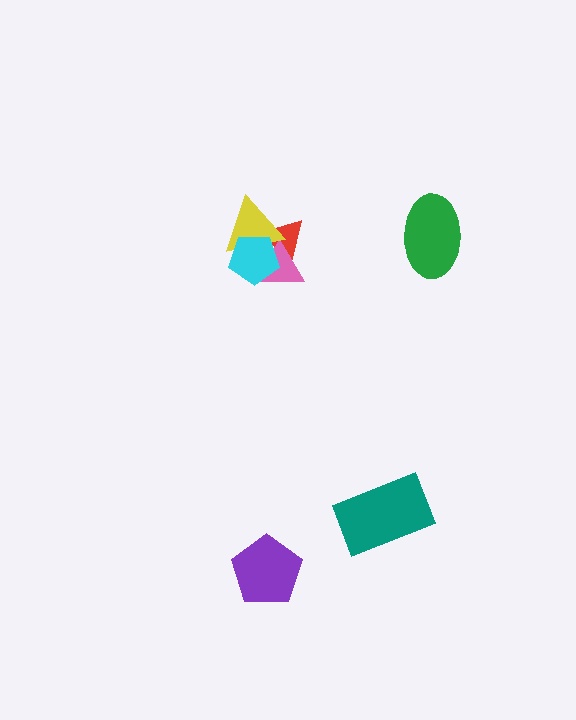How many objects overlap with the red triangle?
3 objects overlap with the red triangle.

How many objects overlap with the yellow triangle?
3 objects overlap with the yellow triangle.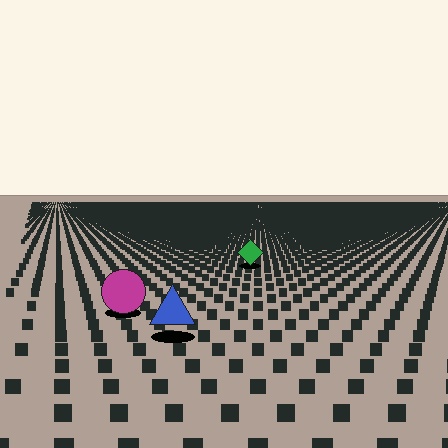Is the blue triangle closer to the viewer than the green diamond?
Yes. The blue triangle is closer — you can tell from the texture gradient: the ground texture is coarser near it.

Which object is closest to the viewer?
The blue triangle is closest. The texture marks near it are larger and more spread out.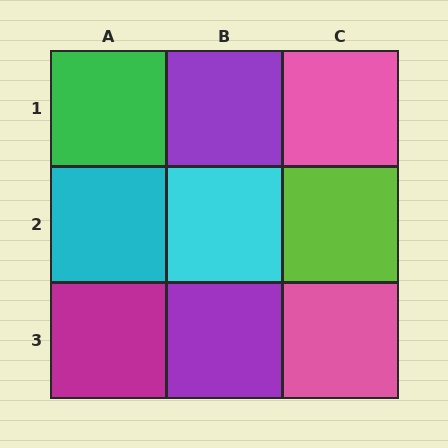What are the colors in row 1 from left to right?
Green, purple, pink.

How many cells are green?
1 cell is green.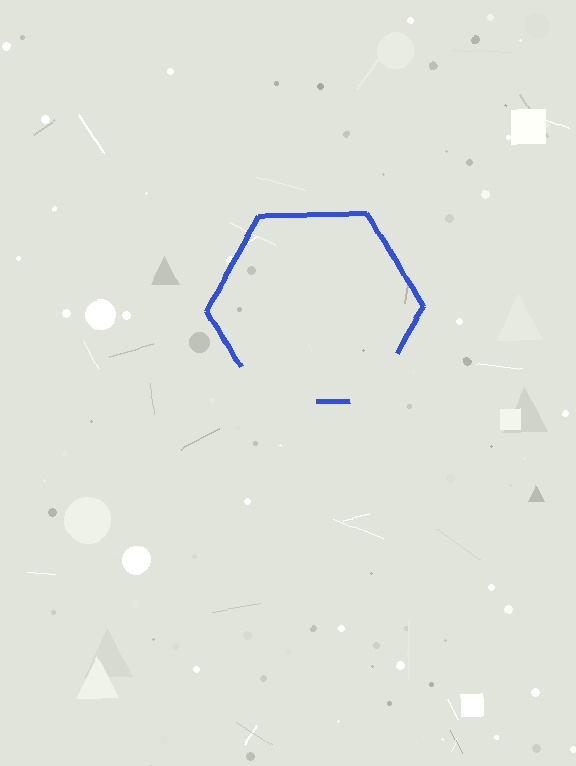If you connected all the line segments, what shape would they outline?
They would outline a hexagon.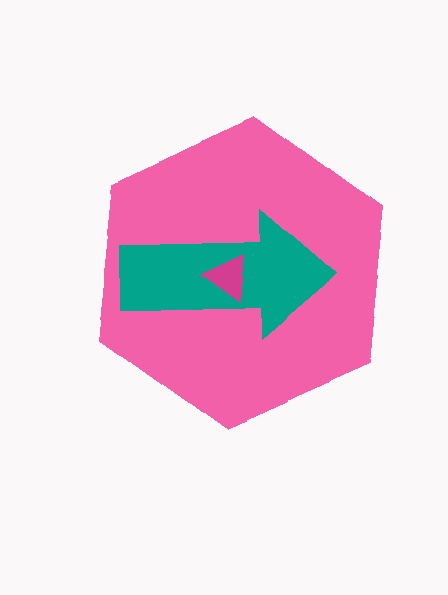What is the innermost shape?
The magenta triangle.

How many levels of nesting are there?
3.